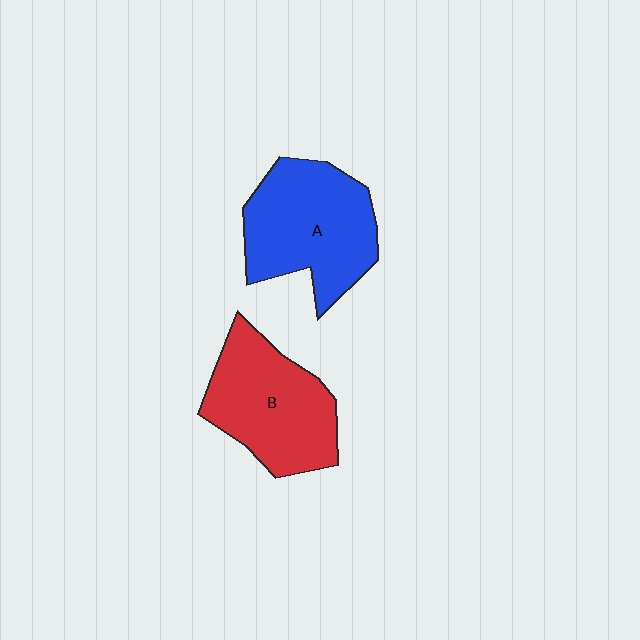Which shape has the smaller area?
Shape B (red).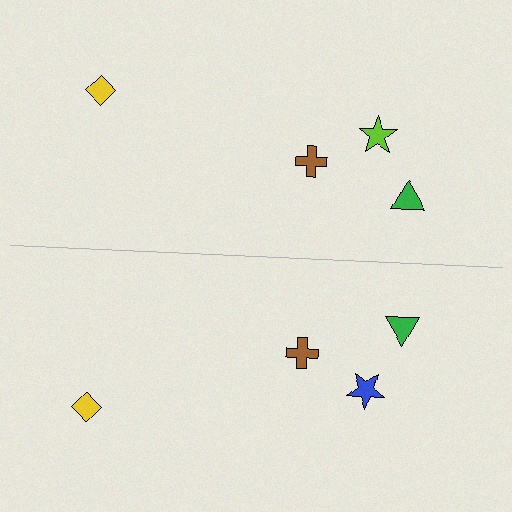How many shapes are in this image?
There are 8 shapes in this image.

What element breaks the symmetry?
The blue star on the bottom side breaks the symmetry — its mirror counterpart is lime.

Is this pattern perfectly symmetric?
No, the pattern is not perfectly symmetric. The blue star on the bottom side breaks the symmetry — its mirror counterpart is lime.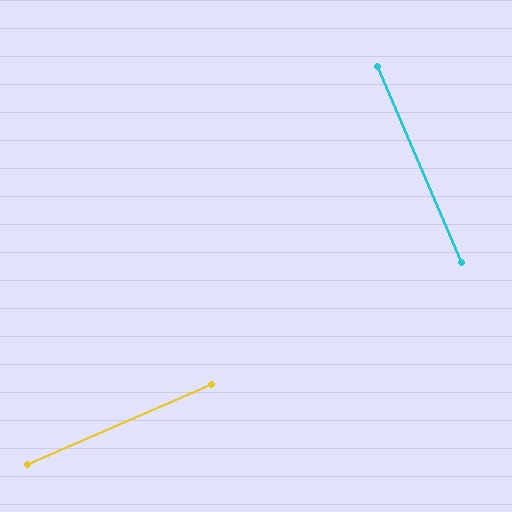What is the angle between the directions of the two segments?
Approximately 90 degrees.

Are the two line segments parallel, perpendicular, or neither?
Perpendicular — they meet at approximately 90°.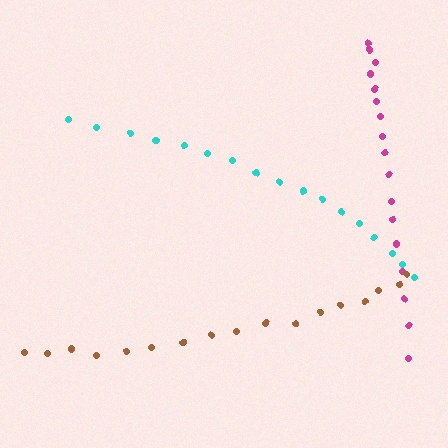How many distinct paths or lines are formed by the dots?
There are 3 distinct paths.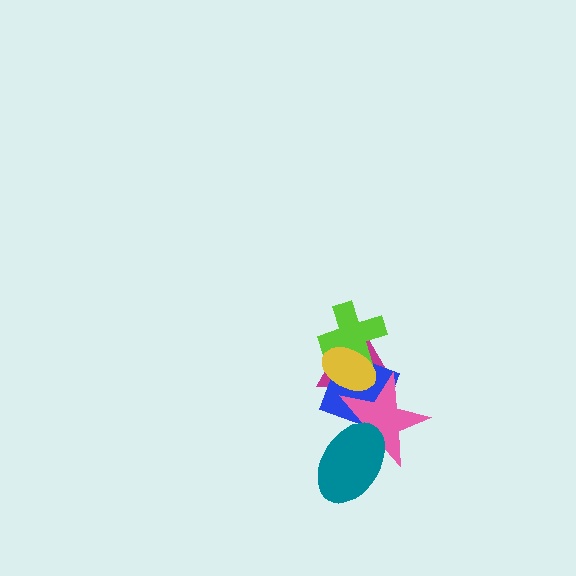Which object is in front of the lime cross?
The yellow ellipse is in front of the lime cross.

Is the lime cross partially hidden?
Yes, it is partially covered by another shape.